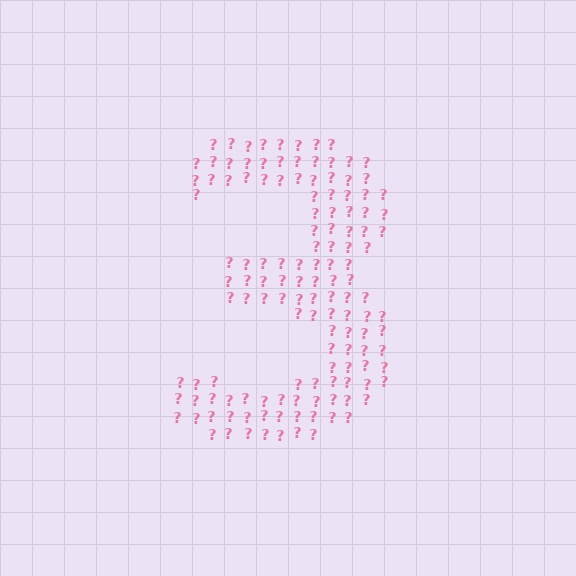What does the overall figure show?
The overall figure shows the digit 3.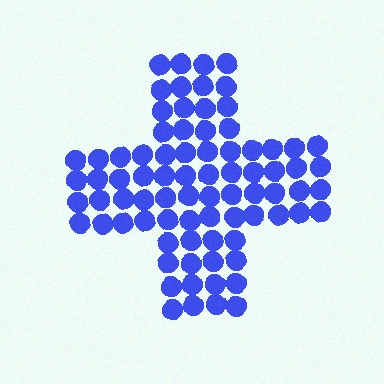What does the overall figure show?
The overall figure shows a cross.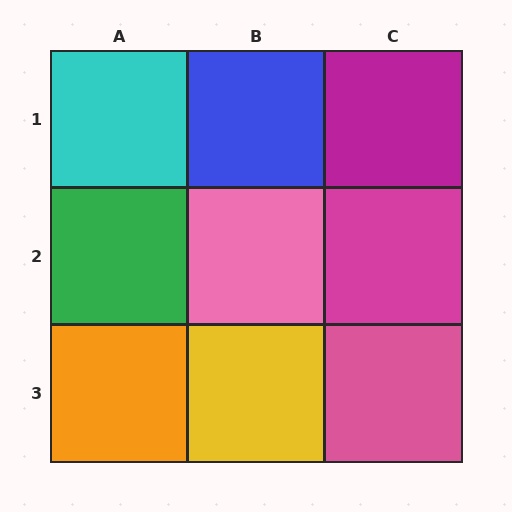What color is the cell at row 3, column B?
Yellow.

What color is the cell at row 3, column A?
Orange.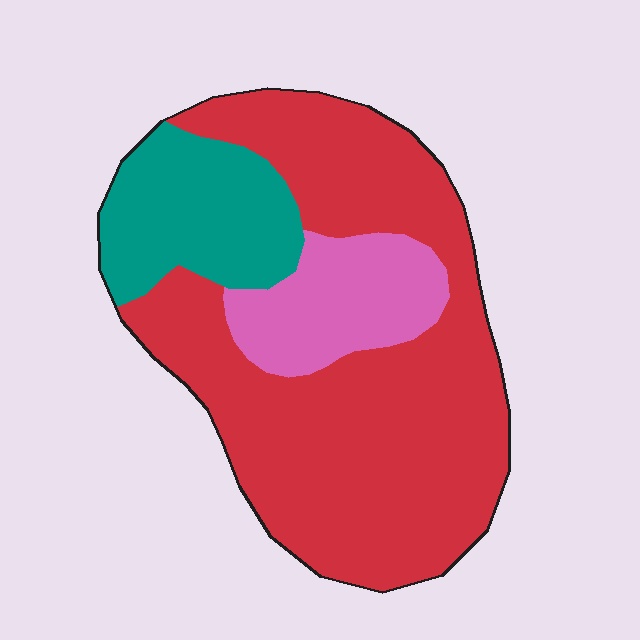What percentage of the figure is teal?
Teal covers roughly 20% of the figure.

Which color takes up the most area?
Red, at roughly 65%.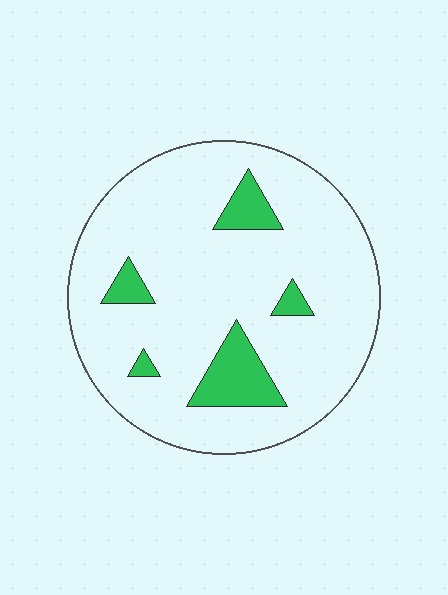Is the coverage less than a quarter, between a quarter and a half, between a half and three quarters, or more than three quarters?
Less than a quarter.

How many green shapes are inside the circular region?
5.